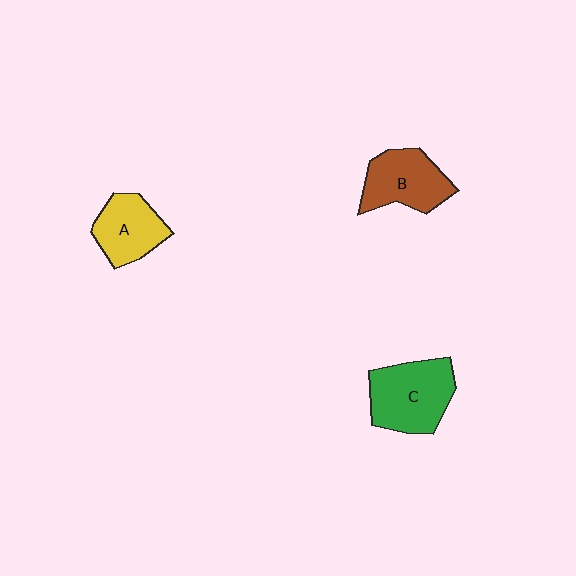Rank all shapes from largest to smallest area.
From largest to smallest: C (green), B (brown), A (yellow).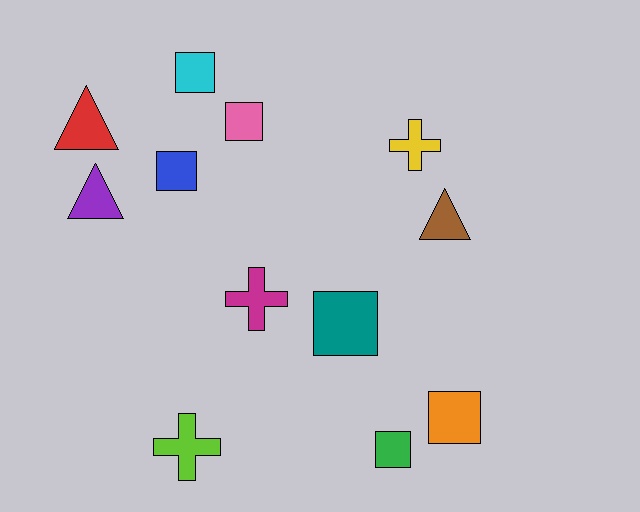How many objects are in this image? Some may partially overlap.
There are 12 objects.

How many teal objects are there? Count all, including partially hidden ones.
There is 1 teal object.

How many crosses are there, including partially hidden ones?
There are 3 crosses.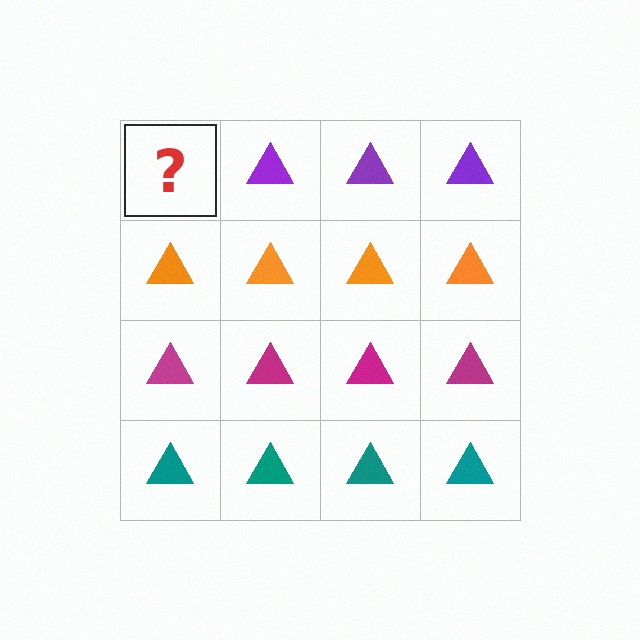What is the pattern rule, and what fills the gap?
The rule is that each row has a consistent color. The gap should be filled with a purple triangle.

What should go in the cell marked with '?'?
The missing cell should contain a purple triangle.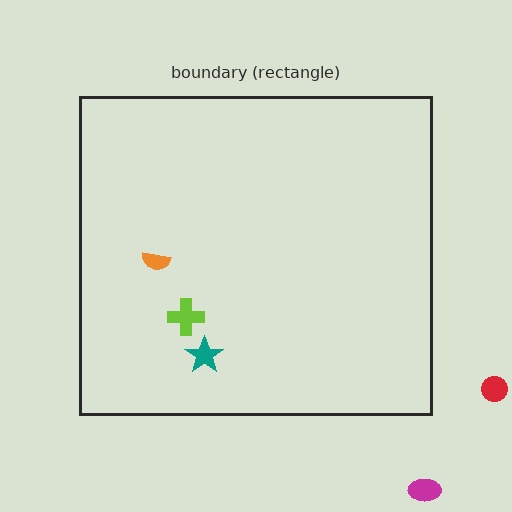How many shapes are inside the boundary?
3 inside, 2 outside.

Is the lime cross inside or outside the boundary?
Inside.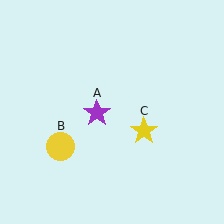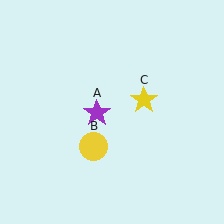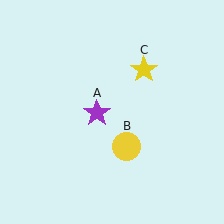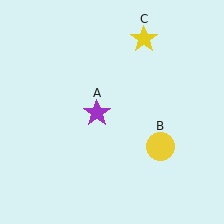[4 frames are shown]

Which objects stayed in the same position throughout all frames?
Purple star (object A) remained stationary.